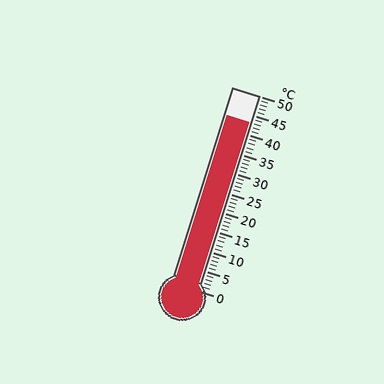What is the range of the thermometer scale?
The thermometer scale ranges from 0°C to 50°C.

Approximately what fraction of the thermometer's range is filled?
The thermometer is filled to approximately 85% of its range.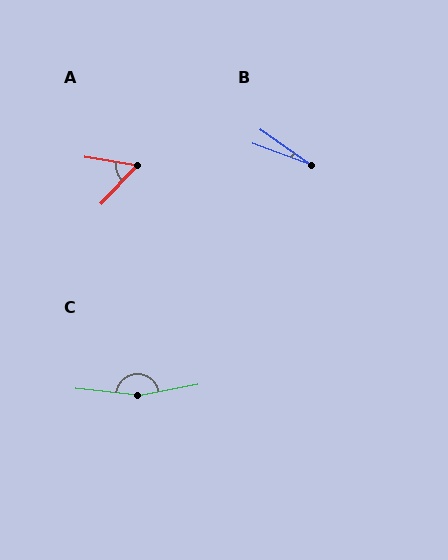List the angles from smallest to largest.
B (15°), A (56°), C (163°).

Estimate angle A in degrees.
Approximately 56 degrees.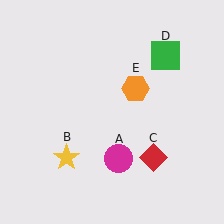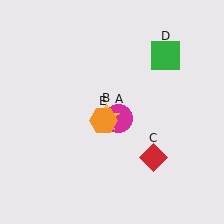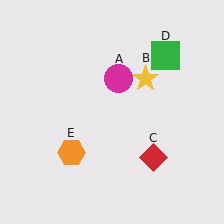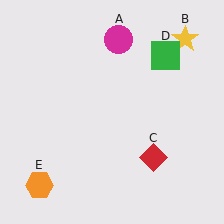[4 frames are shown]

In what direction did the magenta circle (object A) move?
The magenta circle (object A) moved up.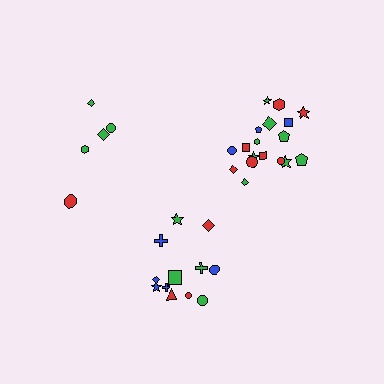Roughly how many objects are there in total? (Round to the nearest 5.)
Roughly 35 objects in total.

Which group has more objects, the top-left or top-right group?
The top-right group.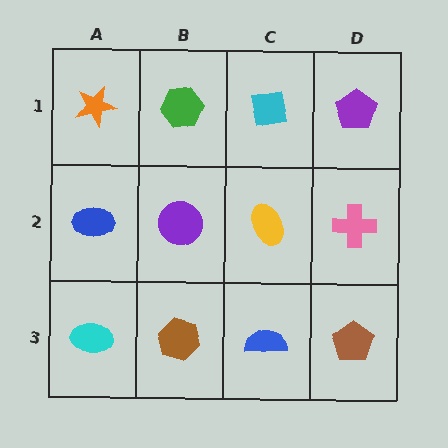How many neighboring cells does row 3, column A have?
2.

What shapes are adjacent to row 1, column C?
A yellow ellipse (row 2, column C), a green hexagon (row 1, column B), a purple pentagon (row 1, column D).